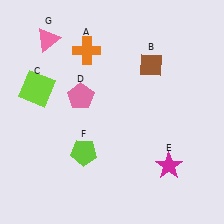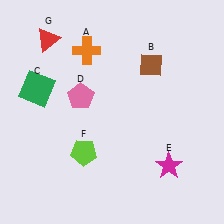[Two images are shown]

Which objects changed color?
C changed from lime to green. G changed from pink to red.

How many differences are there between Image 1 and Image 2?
There are 2 differences between the two images.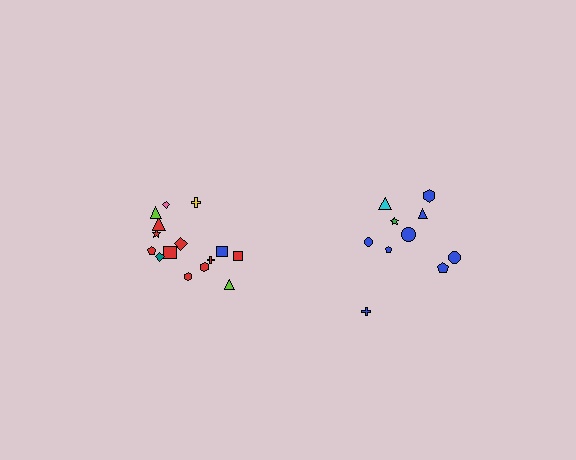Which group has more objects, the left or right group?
The left group.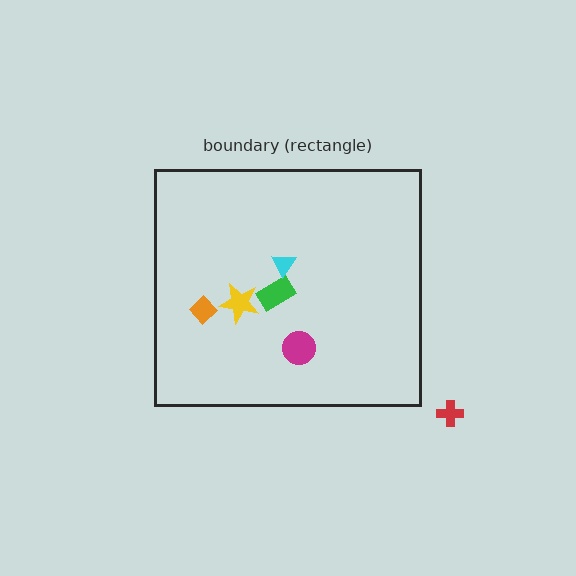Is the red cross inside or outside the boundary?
Outside.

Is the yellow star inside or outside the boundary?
Inside.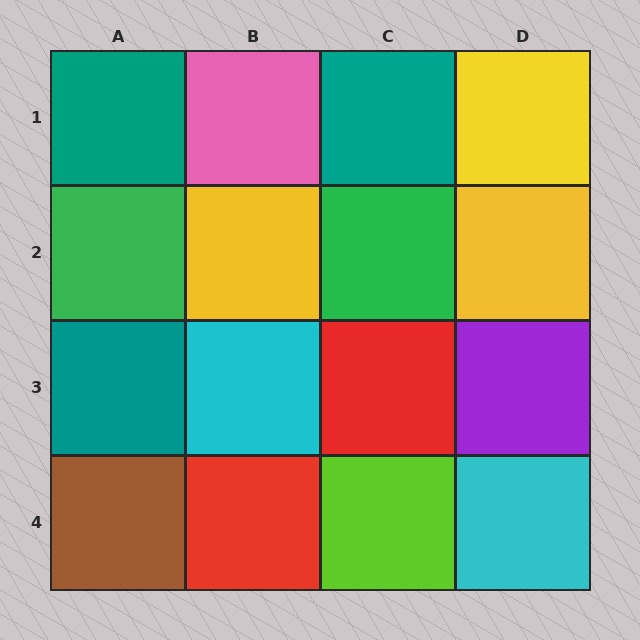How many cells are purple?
1 cell is purple.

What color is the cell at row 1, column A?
Teal.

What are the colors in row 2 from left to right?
Green, yellow, green, yellow.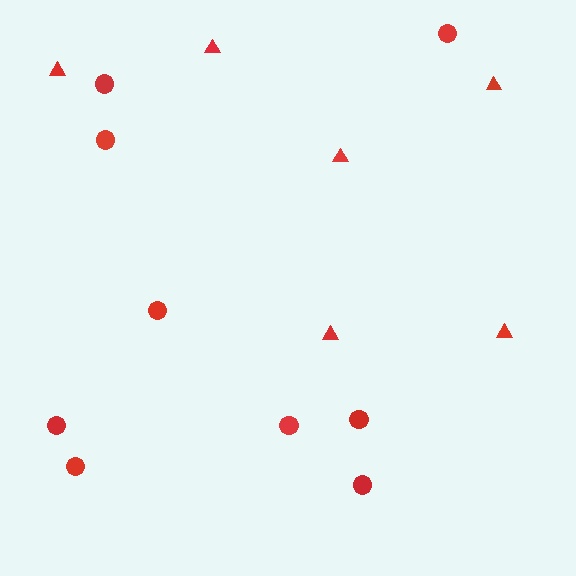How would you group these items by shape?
There are 2 groups: one group of triangles (6) and one group of circles (9).